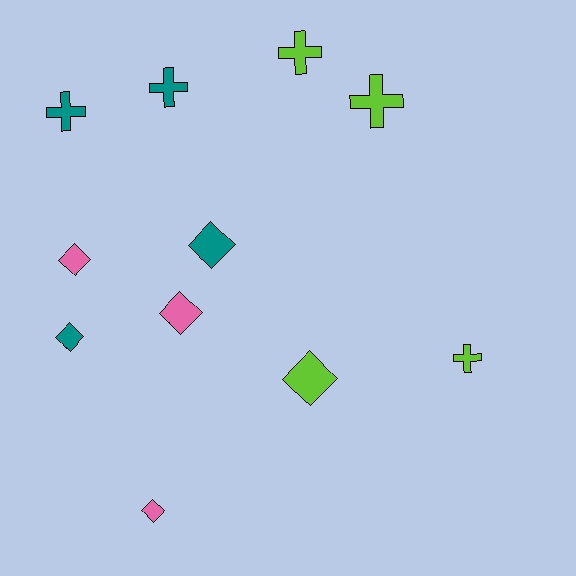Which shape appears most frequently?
Diamond, with 6 objects.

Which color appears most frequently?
Teal, with 4 objects.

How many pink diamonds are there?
There are 3 pink diamonds.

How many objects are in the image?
There are 11 objects.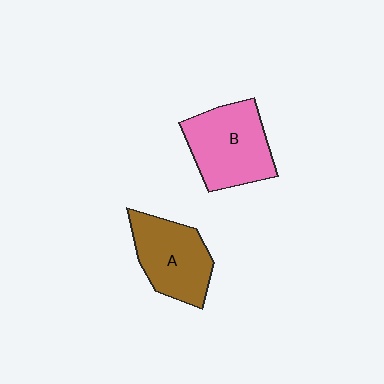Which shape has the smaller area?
Shape A (brown).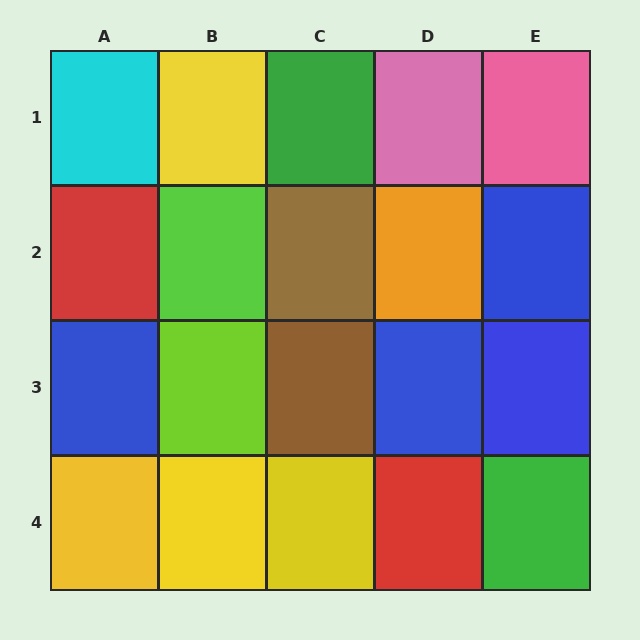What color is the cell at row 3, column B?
Lime.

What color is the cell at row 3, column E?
Blue.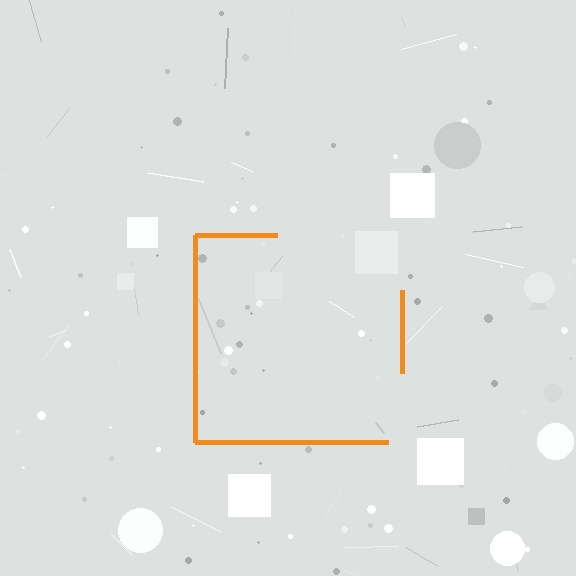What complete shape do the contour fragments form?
The contour fragments form a square.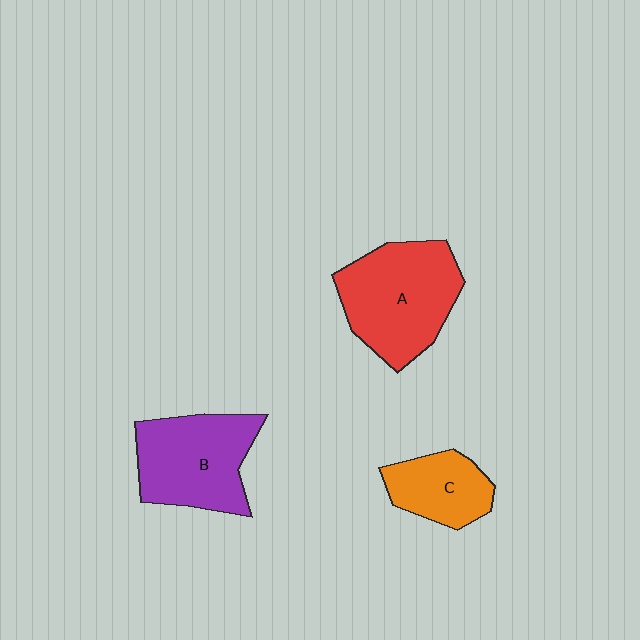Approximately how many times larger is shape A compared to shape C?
Approximately 1.8 times.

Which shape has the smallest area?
Shape C (orange).